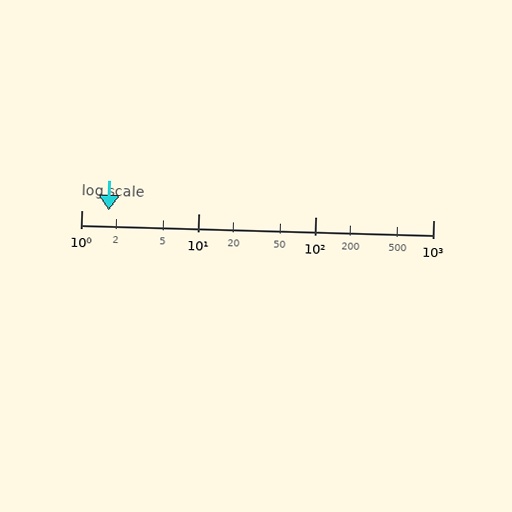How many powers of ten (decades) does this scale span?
The scale spans 3 decades, from 1 to 1000.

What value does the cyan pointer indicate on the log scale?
The pointer indicates approximately 1.7.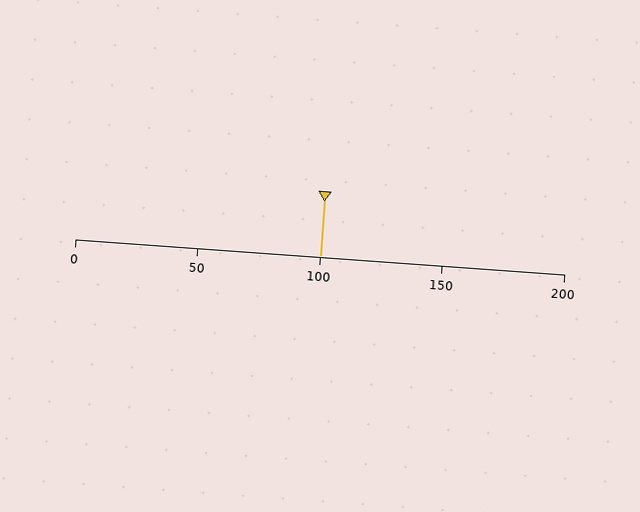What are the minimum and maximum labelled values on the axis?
The axis runs from 0 to 200.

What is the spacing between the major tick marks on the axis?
The major ticks are spaced 50 apart.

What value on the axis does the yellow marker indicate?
The marker indicates approximately 100.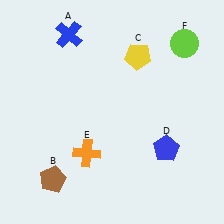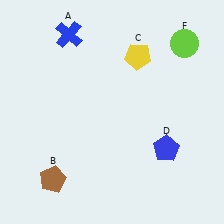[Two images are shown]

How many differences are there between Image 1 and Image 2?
There is 1 difference between the two images.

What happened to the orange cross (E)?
The orange cross (E) was removed in Image 2. It was in the bottom-left area of Image 1.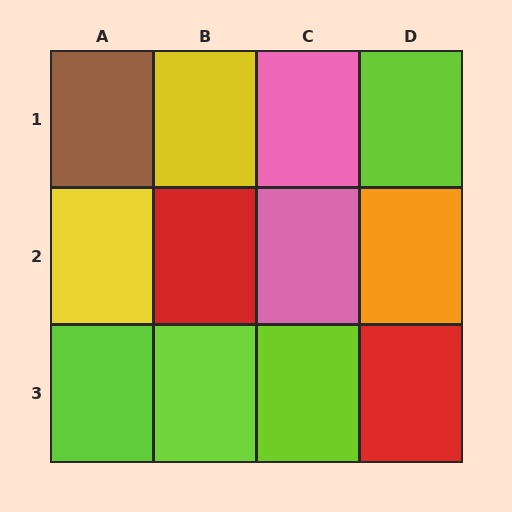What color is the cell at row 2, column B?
Red.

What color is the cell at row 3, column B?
Lime.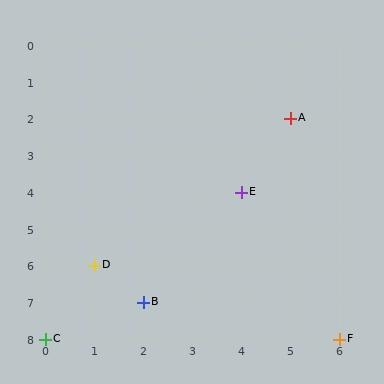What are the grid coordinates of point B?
Point B is at grid coordinates (2, 7).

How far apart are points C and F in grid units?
Points C and F are 6 columns apart.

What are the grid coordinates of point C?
Point C is at grid coordinates (0, 8).